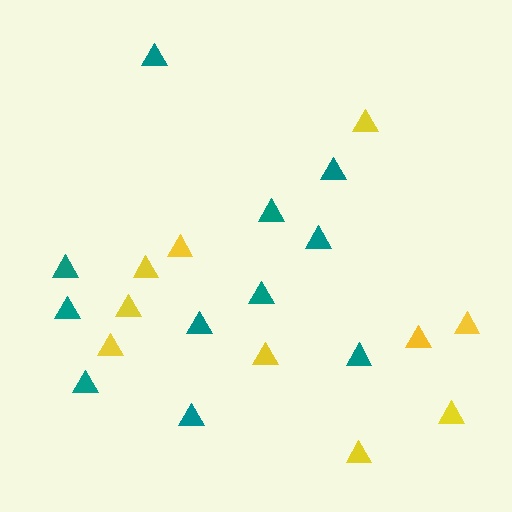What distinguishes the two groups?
There are 2 groups: one group of yellow triangles (10) and one group of teal triangles (11).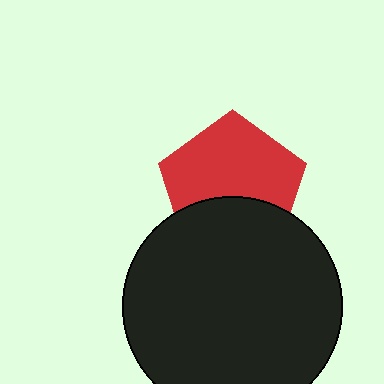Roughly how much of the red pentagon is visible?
About half of it is visible (roughly 63%).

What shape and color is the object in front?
The object in front is a black circle.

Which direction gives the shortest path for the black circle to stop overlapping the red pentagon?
Moving down gives the shortest separation.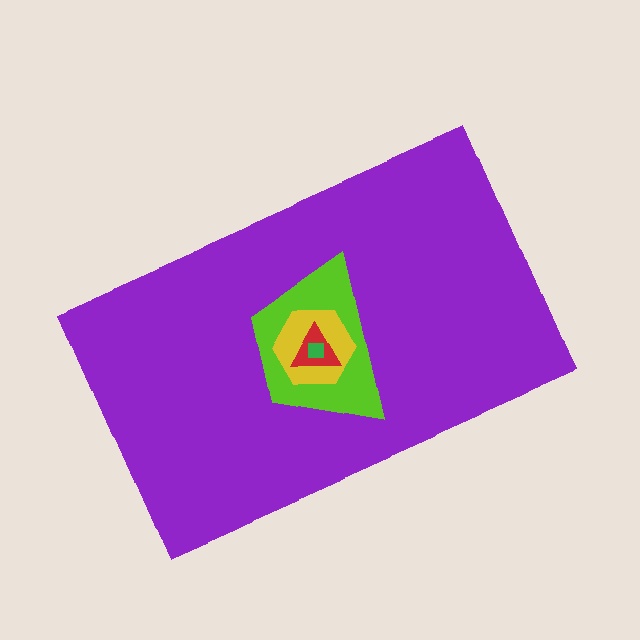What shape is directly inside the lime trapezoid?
The yellow hexagon.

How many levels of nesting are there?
5.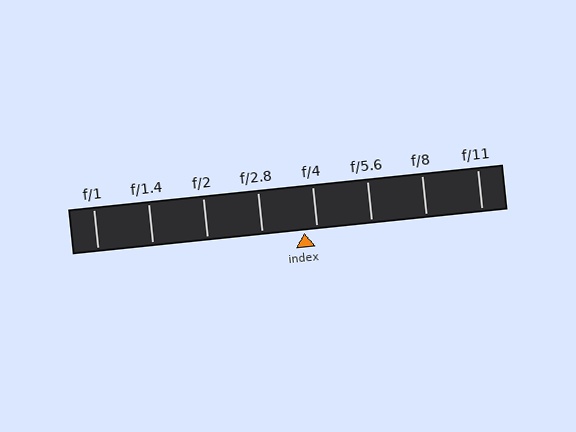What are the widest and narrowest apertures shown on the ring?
The widest aperture shown is f/1 and the narrowest is f/11.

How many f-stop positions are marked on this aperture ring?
There are 8 f-stop positions marked.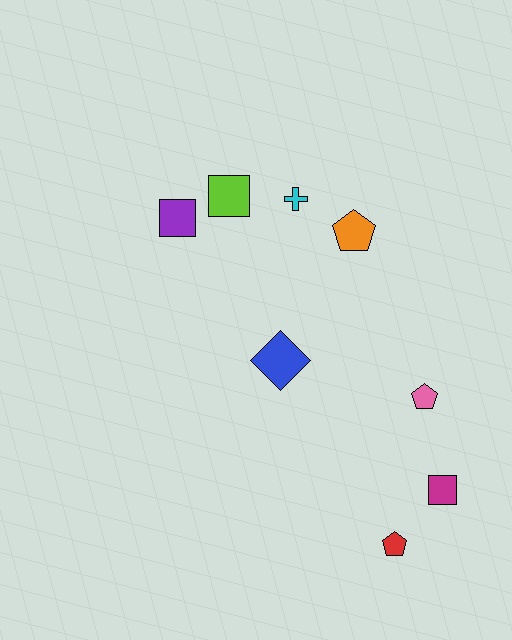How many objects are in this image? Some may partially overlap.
There are 8 objects.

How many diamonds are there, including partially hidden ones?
There is 1 diamond.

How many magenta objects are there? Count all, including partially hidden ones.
There is 1 magenta object.